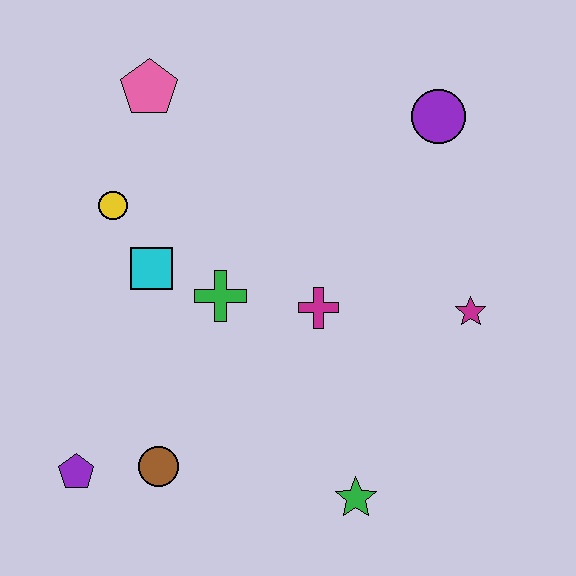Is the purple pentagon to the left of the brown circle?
Yes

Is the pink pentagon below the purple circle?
No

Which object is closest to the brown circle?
The purple pentagon is closest to the brown circle.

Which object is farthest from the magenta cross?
The purple pentagon is farthest from the magenta cross.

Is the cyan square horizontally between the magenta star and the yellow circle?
Yes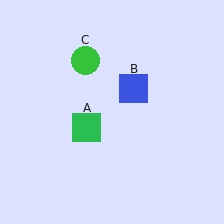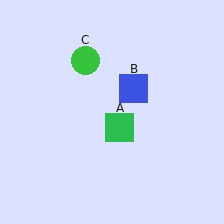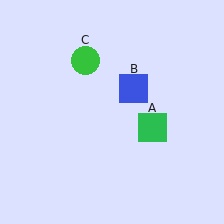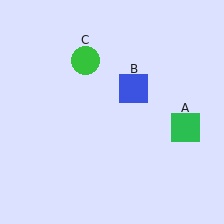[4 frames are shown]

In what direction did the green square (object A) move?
The green square (object A) moved right.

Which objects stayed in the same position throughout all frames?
Blue square (object B) and green circle (object C) remained stationary.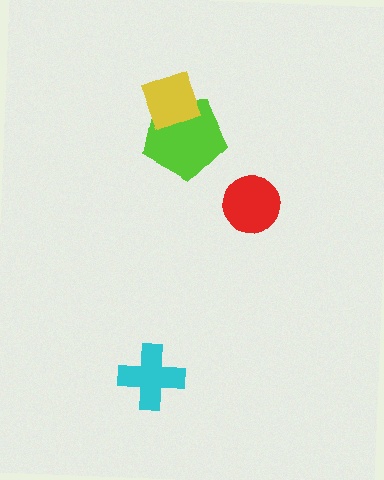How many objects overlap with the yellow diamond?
1 object overlaps with the yellow diamond.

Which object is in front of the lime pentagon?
The yellow diamond is in front of the lime pentagon.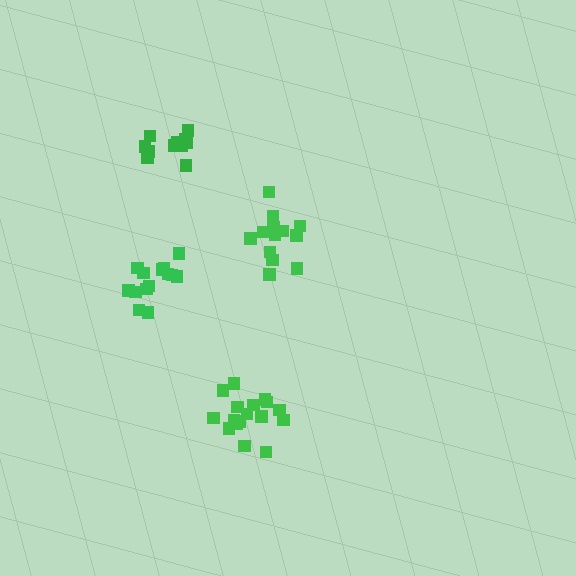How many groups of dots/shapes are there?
There are 4 groups.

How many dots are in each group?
Group 1: 17 dots, Group 2: 13 dots, Group 3: 11 dots, Group 4: 14 dots (55 total).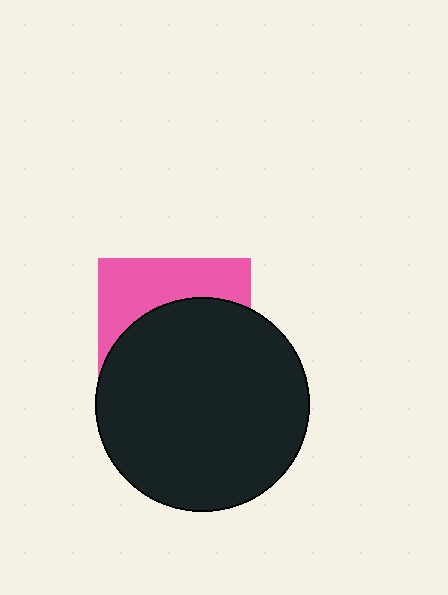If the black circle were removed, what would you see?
You would see the complete pink square.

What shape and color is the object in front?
The object in front is a black circle.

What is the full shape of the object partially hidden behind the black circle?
The partially hidden object is a pink square.